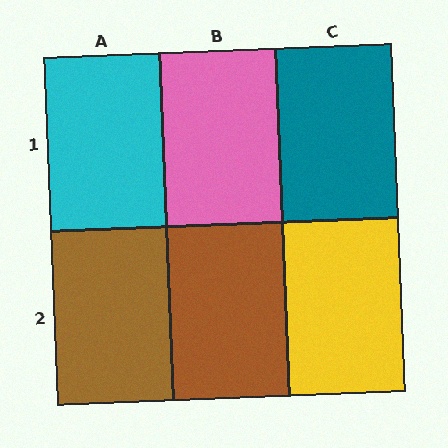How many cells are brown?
2 cells are brown.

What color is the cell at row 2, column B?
Brown.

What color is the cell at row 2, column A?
Brown.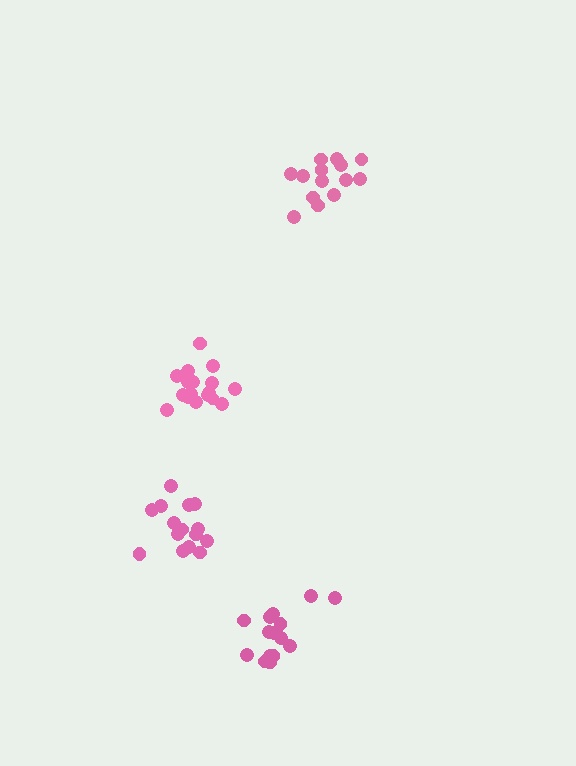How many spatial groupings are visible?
There are 4 spatial groupings.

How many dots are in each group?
Group 1: 14 dots, Group 2: 15 dots, Group 3: 17 dots, Group 4: 15 dots (61 total).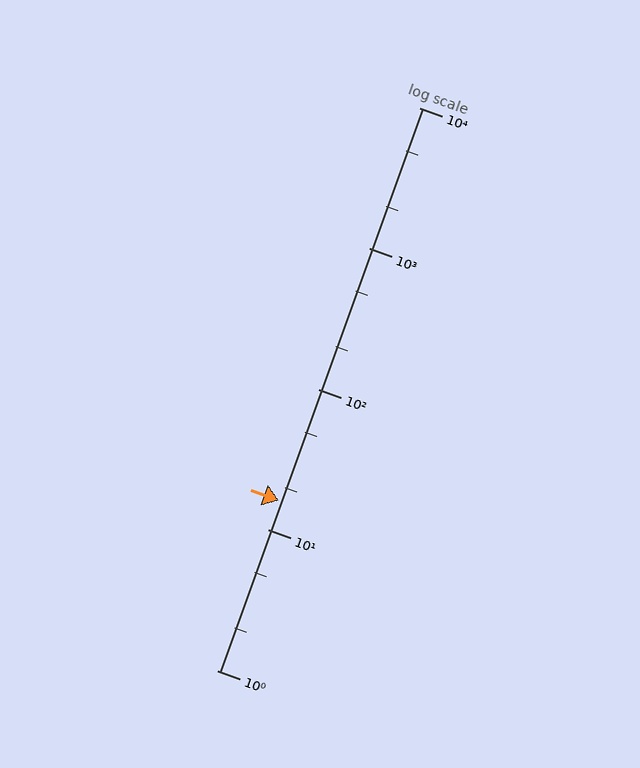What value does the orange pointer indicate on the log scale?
The pointer indicates approximately 16.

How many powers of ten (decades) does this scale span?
The scale spans 4 decades, from 1 to 10000.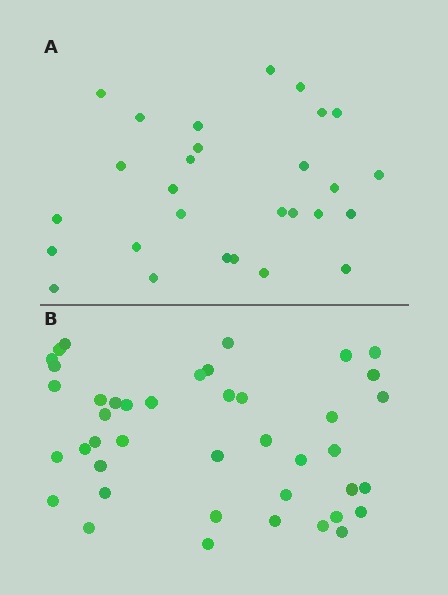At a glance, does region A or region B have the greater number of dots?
Region B (the bottom region) has more dots.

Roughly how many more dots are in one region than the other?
Region B has approximately 15 more dots than region A.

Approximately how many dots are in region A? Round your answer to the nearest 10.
About 30 dots. (The exact count is 28, which rounds to 30.)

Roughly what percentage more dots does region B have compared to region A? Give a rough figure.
About 50% more.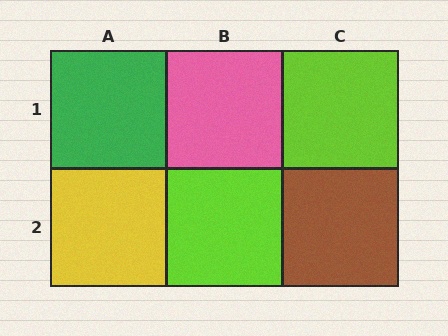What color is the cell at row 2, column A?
Yellow.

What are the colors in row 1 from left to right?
Green, pink, lime.